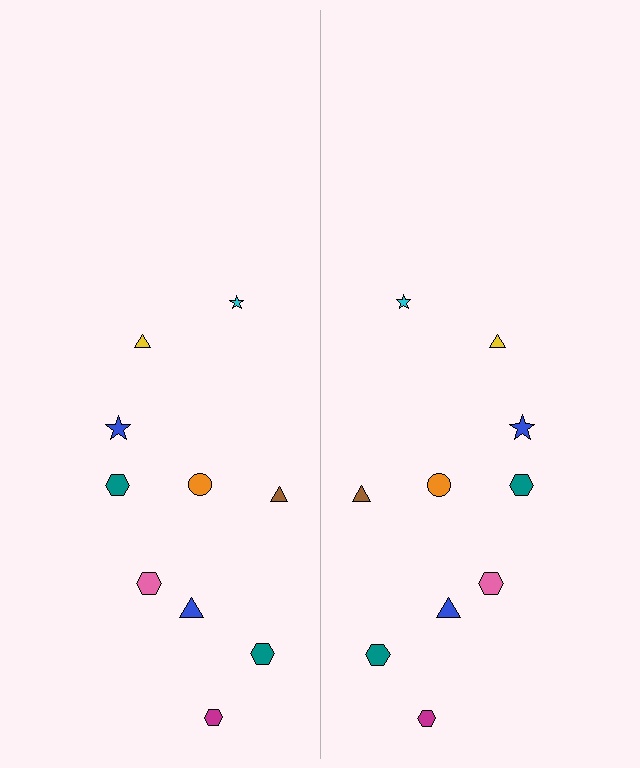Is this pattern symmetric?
Yes, this pattern has bilateral (reflection) symmetry.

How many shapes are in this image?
There are 20 shapes in this image.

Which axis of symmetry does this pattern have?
The pattern has a vertical axis of symmetry running through the center of the image.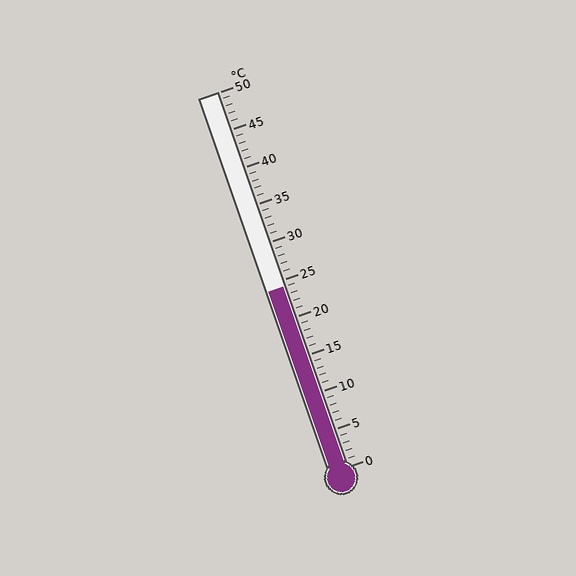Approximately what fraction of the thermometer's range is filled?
The thermometer is filled to approximately 50% of its range.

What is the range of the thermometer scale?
The thermometer scale ranges from 0°C to 50°C.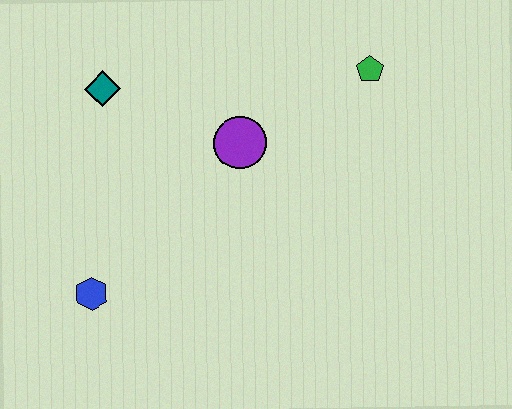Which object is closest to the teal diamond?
The purple circle is closest to the teal diamond.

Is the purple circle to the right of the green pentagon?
No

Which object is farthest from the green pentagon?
The blue hexagon is farthest from the green pentagon.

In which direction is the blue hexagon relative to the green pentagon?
The blue hexagon is to the left of the green pentagon.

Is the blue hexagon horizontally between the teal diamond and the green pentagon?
No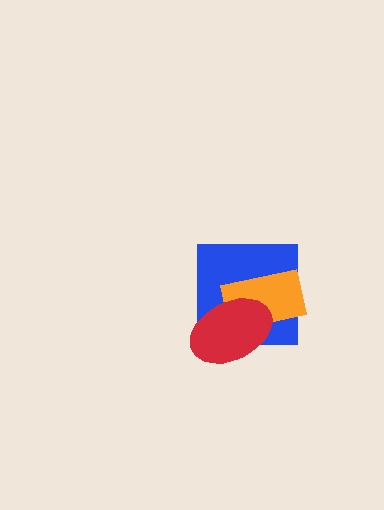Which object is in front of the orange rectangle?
The red ellipse is in front of the orange rectangle.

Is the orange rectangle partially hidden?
Yes, it is partially covered by another shape.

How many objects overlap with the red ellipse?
2 objects overlap with the red ellipse.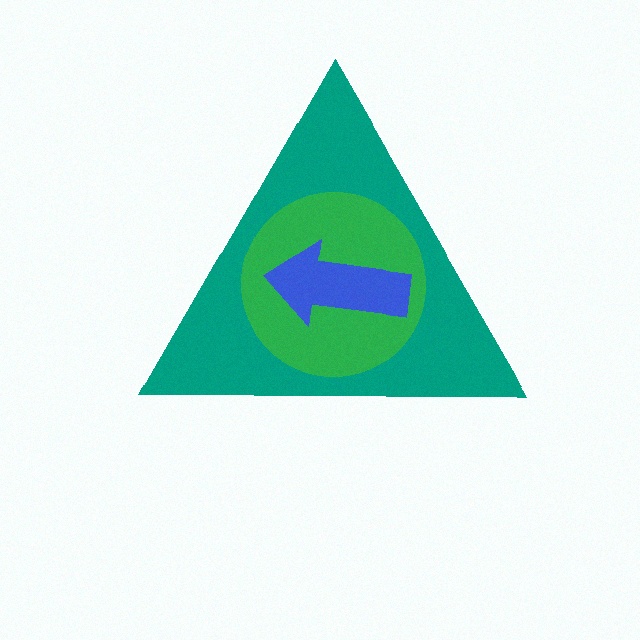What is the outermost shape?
The teal triangle.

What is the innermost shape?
The blue arrow.